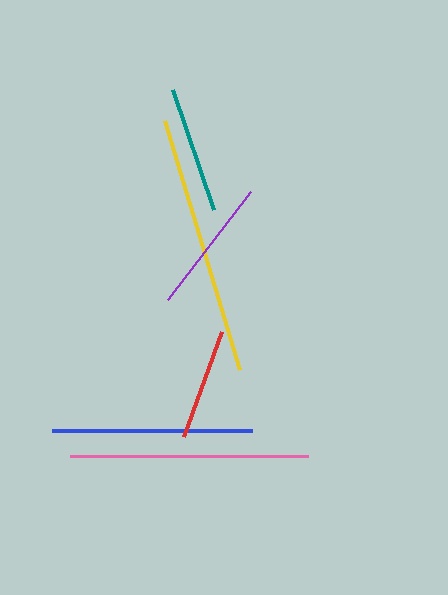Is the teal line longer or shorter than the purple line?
The purple line is longer than the teal line.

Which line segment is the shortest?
The red line is the shortest at approximately 111 pixels.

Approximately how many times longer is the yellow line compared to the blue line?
The yellow line is approximately 1.3 times the length of the blue line.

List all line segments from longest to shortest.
From longest to shortest: yellow, pink, blue, purple, teal, red.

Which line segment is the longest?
The yellow line is the longest at approximately 260 pixels.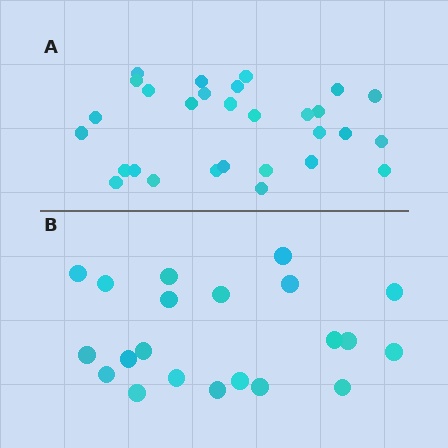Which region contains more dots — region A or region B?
Region A (the top region) has more dots.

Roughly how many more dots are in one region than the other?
Region A has roughly 8 or so more dots than region B.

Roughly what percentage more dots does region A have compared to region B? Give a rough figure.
About 40% more.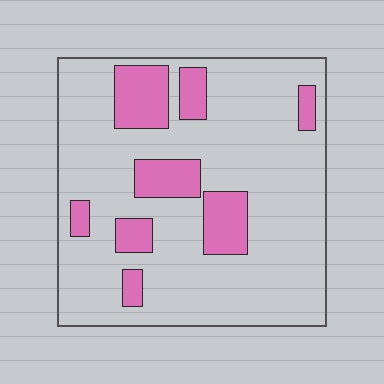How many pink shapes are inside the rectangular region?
8.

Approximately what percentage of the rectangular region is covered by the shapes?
Approximately 20%.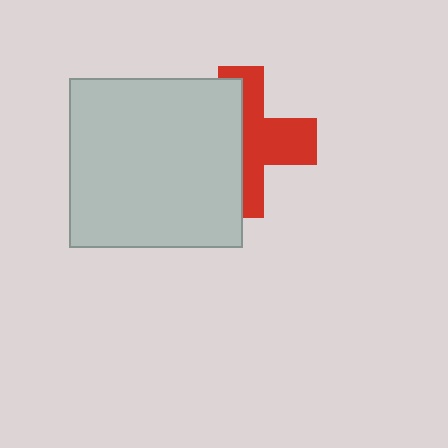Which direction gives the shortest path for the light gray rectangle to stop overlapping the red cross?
Moving left gives the shortest separation.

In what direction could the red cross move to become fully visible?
The red cross could move right. That would shift it out from behind the light gray rectangle entirely.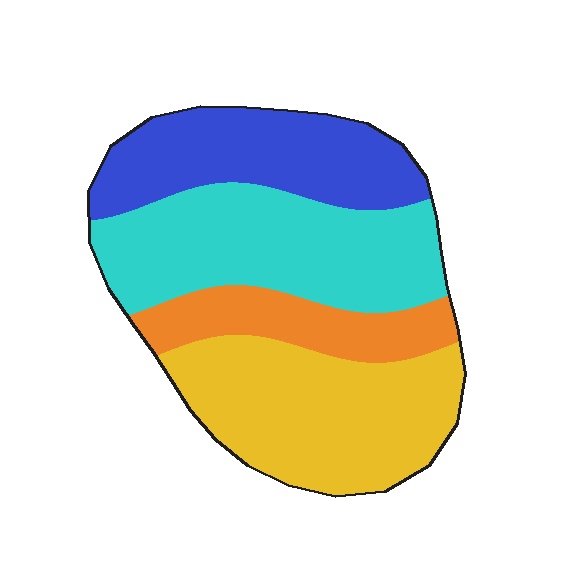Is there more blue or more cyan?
Cyan.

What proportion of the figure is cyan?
Cyan takes up about one third (1/3) of the figure.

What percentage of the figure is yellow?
Yellow takes up about one third (1/3) of the figure.